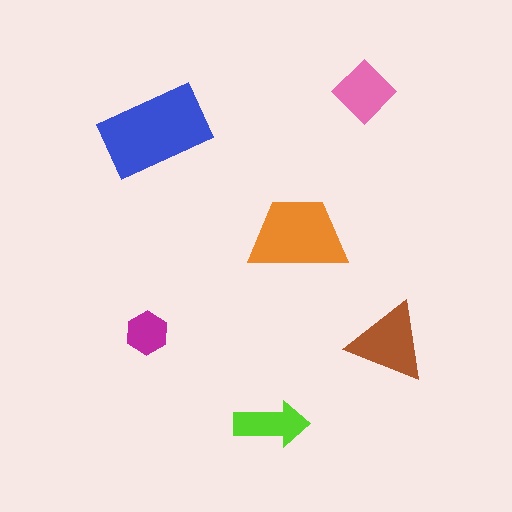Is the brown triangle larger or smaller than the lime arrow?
Larger.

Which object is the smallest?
The magenta hexagon.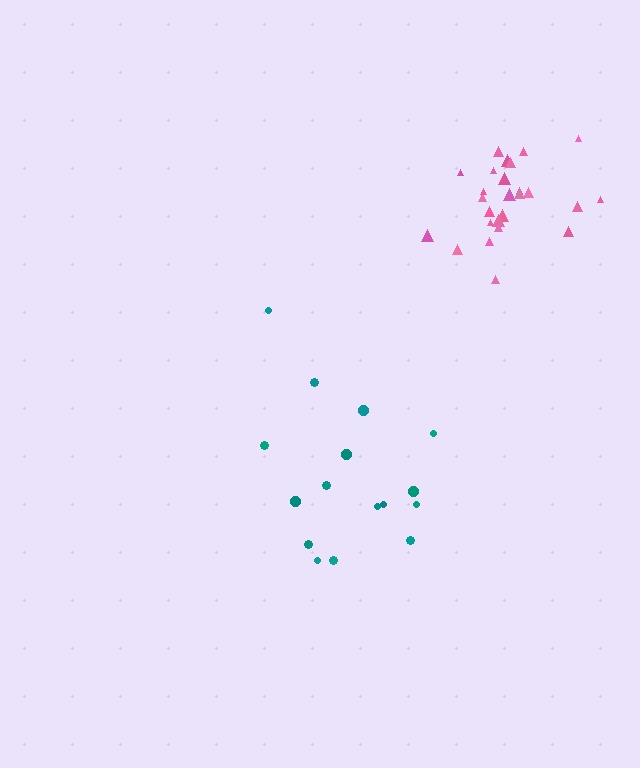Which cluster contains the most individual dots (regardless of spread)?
Pink (26).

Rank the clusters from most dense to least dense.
pink, teal.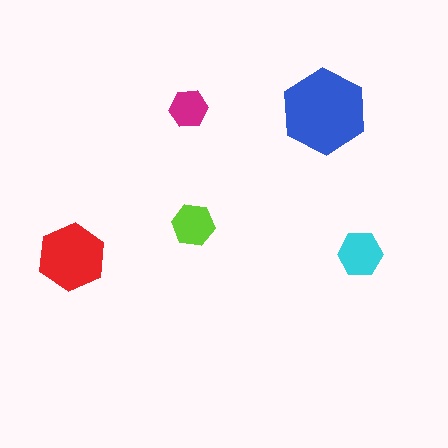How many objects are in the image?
There are 5 objects in the image.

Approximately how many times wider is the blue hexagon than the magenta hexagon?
About 2 times wider.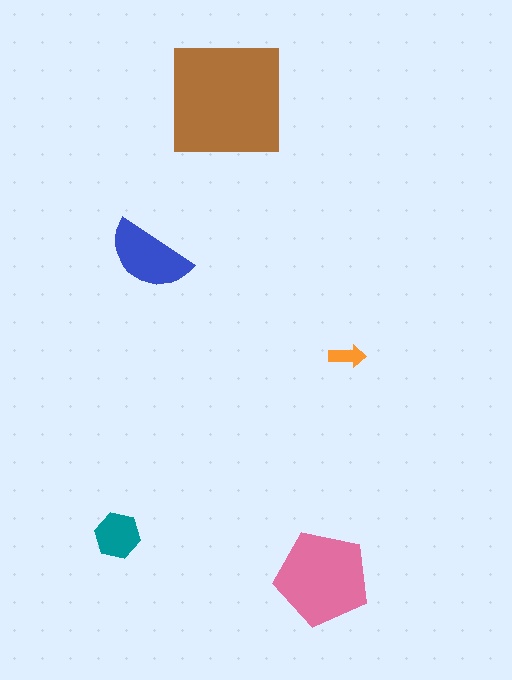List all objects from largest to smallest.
The brown square, the pink pentagon, the blue semicircle, the teal hexagon, the orange arrow.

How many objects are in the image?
There are 5 objects in the image.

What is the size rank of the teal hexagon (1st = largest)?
4th.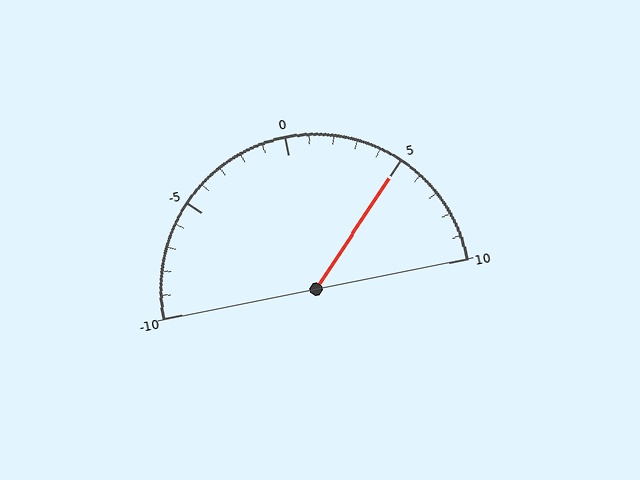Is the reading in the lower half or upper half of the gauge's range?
The reading is in the upper half of the range (-10 to 10).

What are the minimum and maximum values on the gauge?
The gauge ranges from -10 to 10.